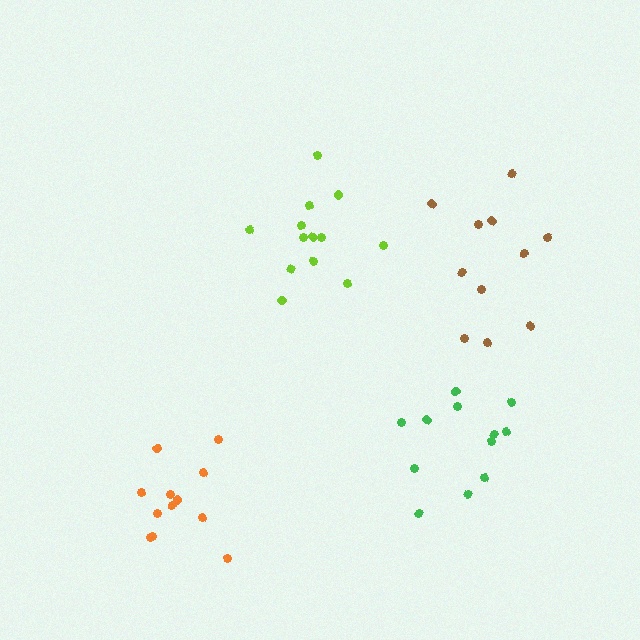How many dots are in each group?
Group 1: 13 dots, Group 2: 12 dots, Group 3: 12 dots, Group 4: 11 dots (48 total).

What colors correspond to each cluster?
The clusters are colored: lime, orange, green, brown.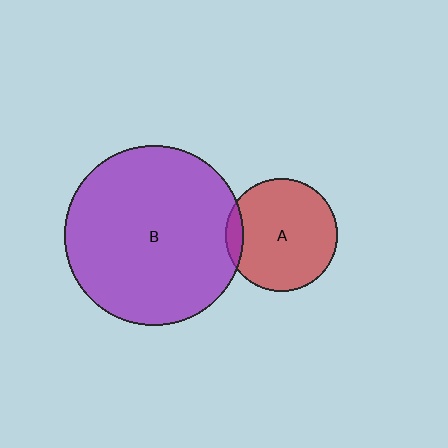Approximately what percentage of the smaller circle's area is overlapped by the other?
Approximately 10%.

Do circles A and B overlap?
Yes.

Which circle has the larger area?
Circle B (purple).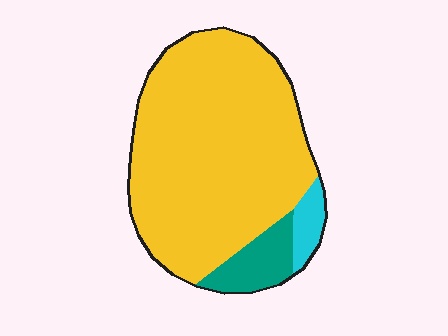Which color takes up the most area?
Yellow, at roughly 85%.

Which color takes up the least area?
Cyan, at roughly 5%.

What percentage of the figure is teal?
Teal covers around 10% of the figure.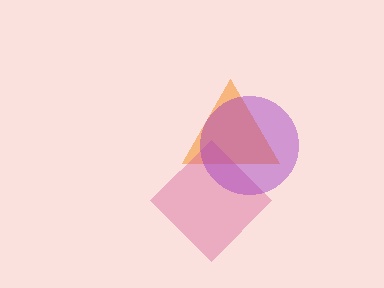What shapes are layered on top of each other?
The layered shapes are: an orange triangle, a pink diamond, a purple circle.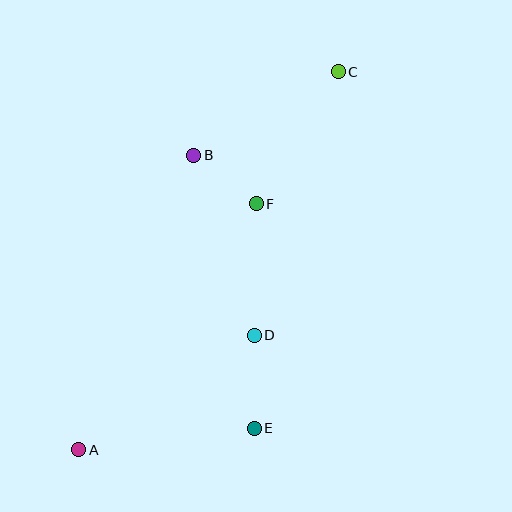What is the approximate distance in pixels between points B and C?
The distance between B and C is approximately 167 pixels.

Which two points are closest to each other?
Points B and F are closest to each other.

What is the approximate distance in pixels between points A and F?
The distance between A and F is approximately 304 pixels.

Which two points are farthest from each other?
Points A and C are farthest from each other.